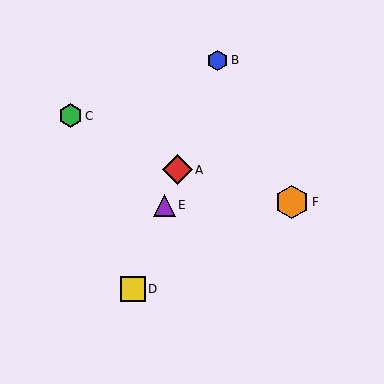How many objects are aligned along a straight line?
4 objects (A, B, D, E) are aligned along a straight line.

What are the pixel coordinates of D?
Object D is at (133, 289).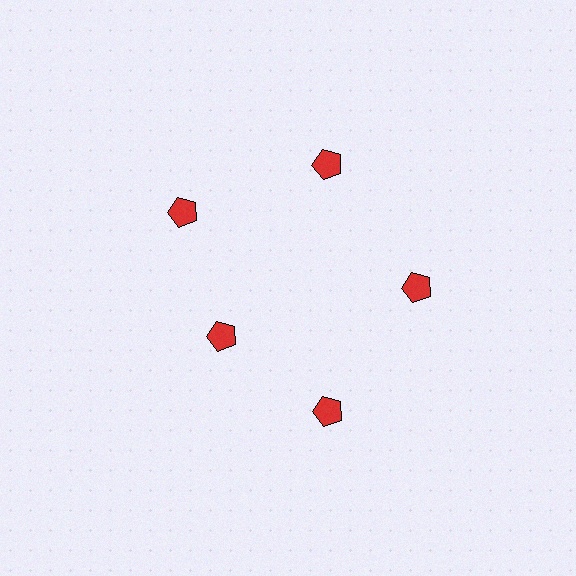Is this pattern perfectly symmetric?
No. The 5 red pentagons are arranged in a ring, but one element near the 8 o'clock position is pulled inward toward the center, breaking the 5-fold rotational symmetry.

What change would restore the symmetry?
The symmetry would be restored by moving it outward, back onto the ring so that all 5 pentagons sit at equal angles and equal distance from the center.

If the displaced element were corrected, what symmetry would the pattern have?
It would have 5-fold rotational symmetry — the pattern would map onto itself every 72 degrees.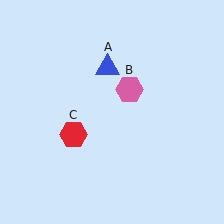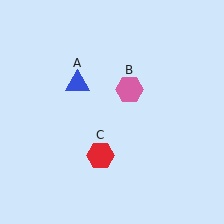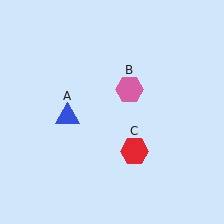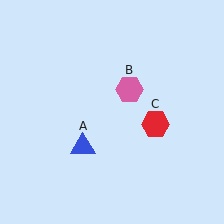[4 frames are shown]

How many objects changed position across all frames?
2 objects changed position: blue triangle (object A), red hexagon (object C).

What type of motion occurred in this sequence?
The blue triangle (object A), red hexagon (object C) rotated counterclockwise around the center of the scene.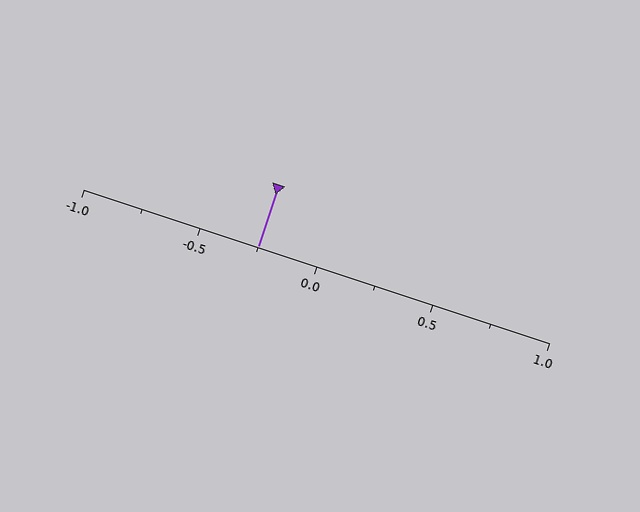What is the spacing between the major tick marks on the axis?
The major ticks are spaced 0.5 apart.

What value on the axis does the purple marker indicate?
The marker indicates approximately -0.25.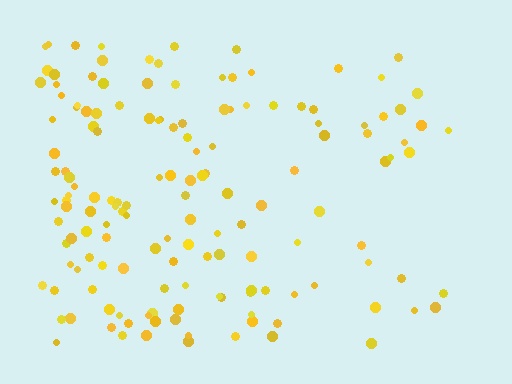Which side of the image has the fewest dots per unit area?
The right.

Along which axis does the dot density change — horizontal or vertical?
Horizontal.